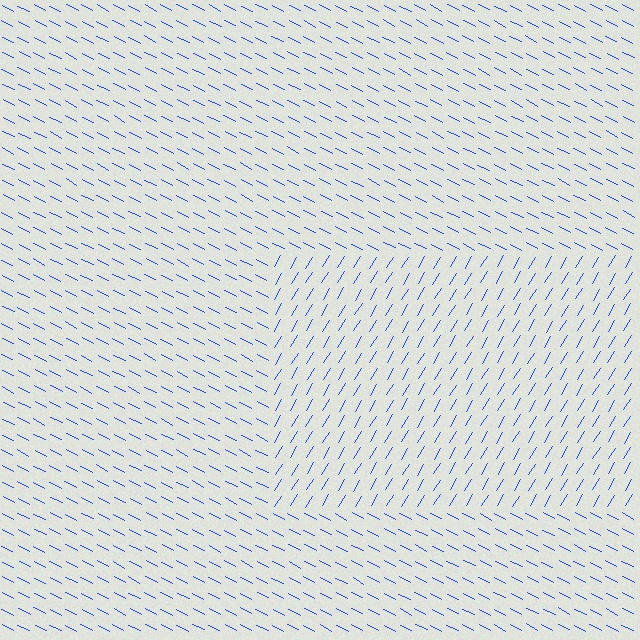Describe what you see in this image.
The image is filled with small blue line segments. A rectangle region in the image has lines oriented differently from the surrounding lines, creating a visible texture boundary.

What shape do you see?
I see a rectangle.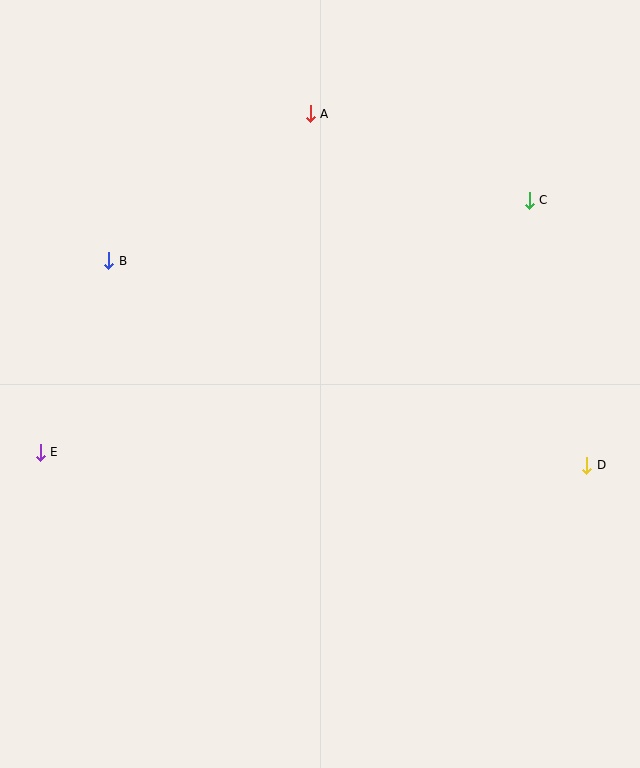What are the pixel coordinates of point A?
Point A is at (310, 114).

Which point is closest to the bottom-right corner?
Point D is closest to the bottom-right corner.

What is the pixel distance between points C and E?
The distance between C and E is 550 pixels.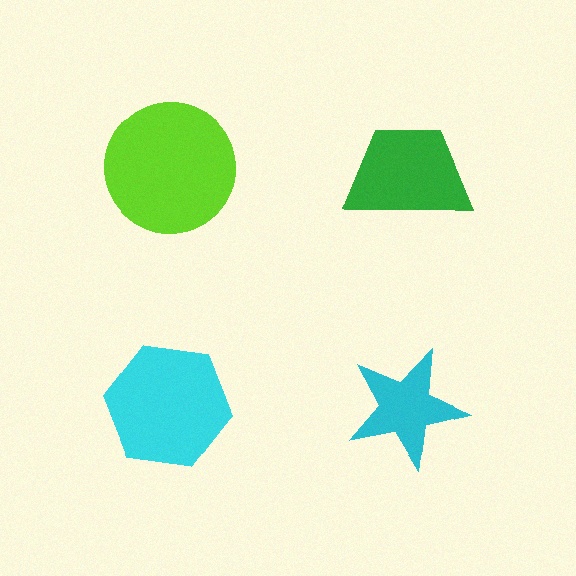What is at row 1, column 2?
A green trapezoid.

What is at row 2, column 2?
A cyan star.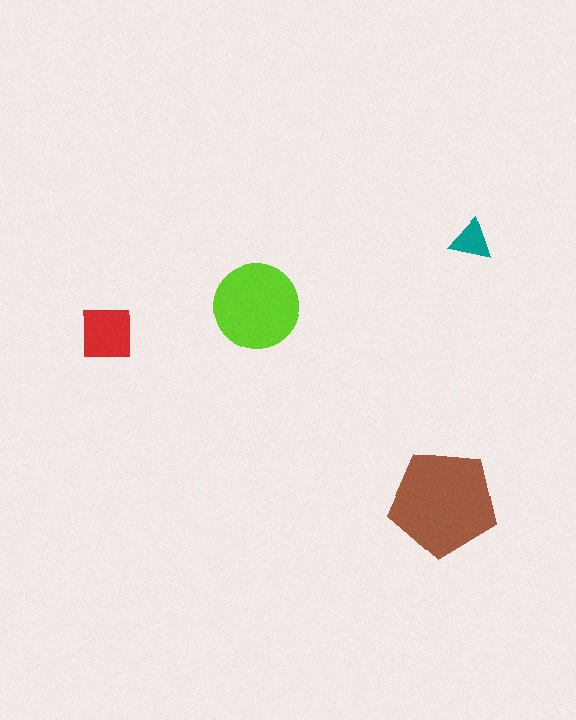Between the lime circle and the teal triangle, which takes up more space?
The lime circle.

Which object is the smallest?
The teal triangle.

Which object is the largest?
The brown pentagon.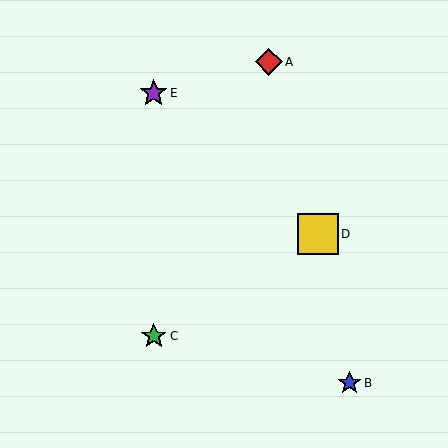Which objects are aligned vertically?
Objects C, E are aligned vertically.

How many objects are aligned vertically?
2 objects (C, E) are aligned vertically.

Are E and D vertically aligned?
No, E is at x≈154 and D is at x≈318.